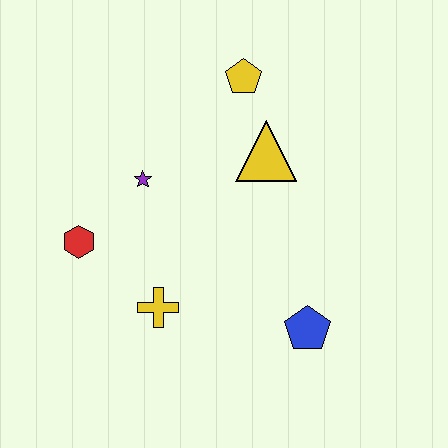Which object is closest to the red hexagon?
The purple star is closest to the red hexagon.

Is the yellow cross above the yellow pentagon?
No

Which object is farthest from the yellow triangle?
The red hexagon is farthest from the yellow triangle.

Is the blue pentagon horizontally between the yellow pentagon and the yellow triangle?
No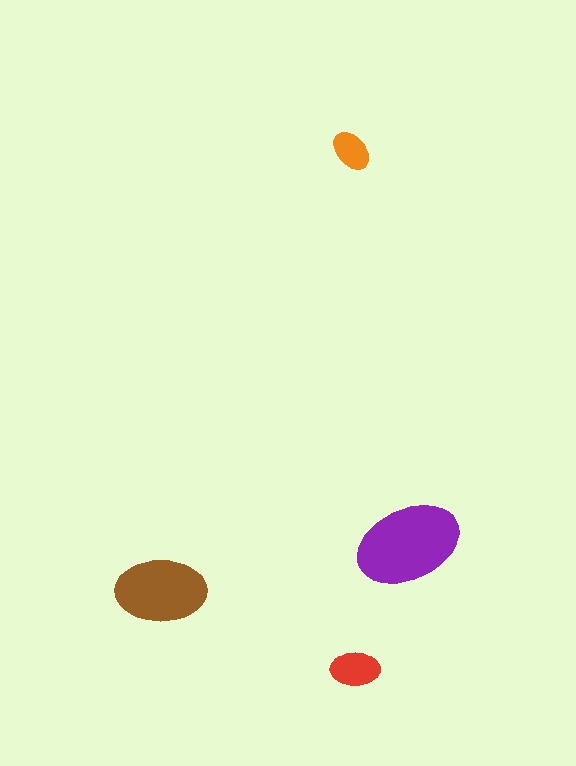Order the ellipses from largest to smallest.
the purple one, the brown one, the red one, the orange one.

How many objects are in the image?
There are 4 objects in the image.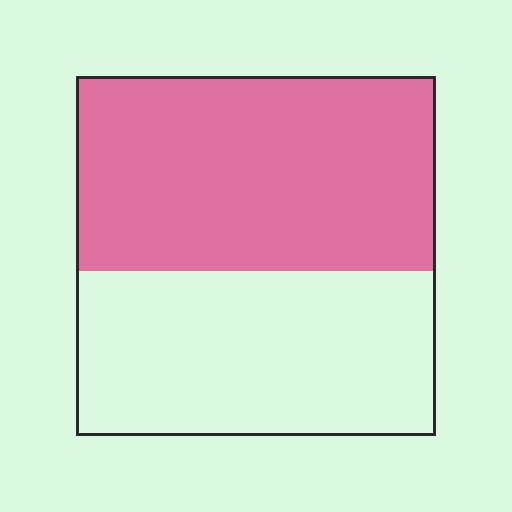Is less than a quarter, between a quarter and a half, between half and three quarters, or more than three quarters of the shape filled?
Between half and three quarters.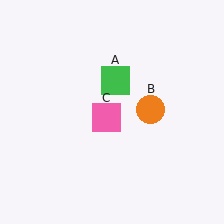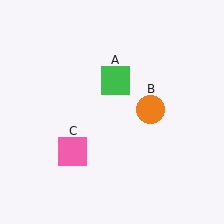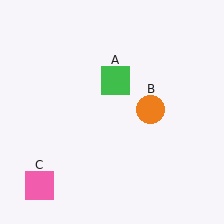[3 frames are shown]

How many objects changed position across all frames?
1 object changed position: pink square (object C).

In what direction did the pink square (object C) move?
The pink square (object C) moved down and to the left.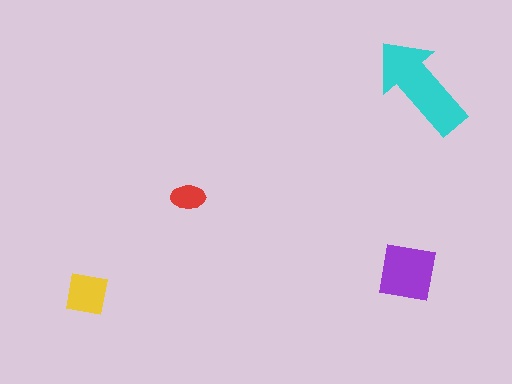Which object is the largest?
The cyan arrow.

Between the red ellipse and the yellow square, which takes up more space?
The yellow square.